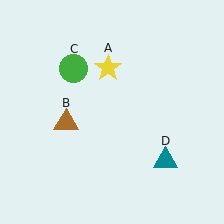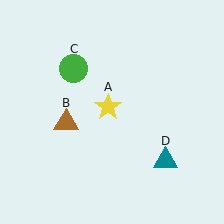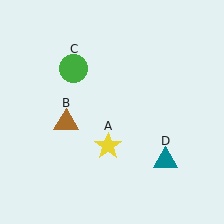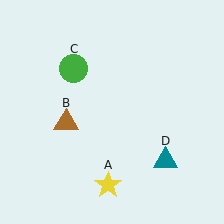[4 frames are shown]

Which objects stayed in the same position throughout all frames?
Brown triangle (object B) and green circle (object C) and teal triangle (object D) remained stationary.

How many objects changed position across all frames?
1 object changed position: yellow star (object A).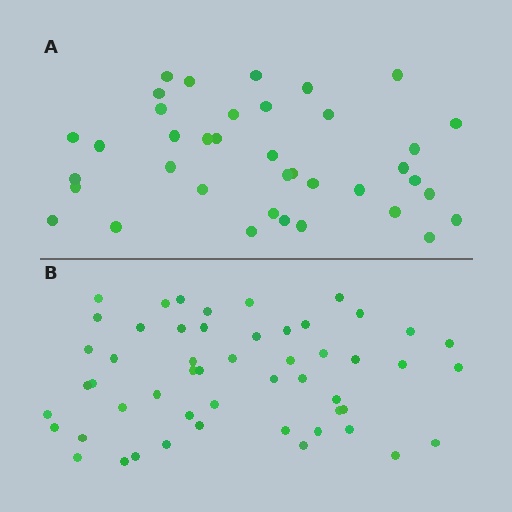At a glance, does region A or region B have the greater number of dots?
Region B (the bottom region) has more dots.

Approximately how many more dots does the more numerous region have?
Region B has approximately 15 more dots than region A.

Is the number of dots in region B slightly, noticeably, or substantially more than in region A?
Region B has noticeably more, but not dramatically so. The ratio is roughly 1.4 to 1.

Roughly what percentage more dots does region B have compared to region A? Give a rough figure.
About 35% more.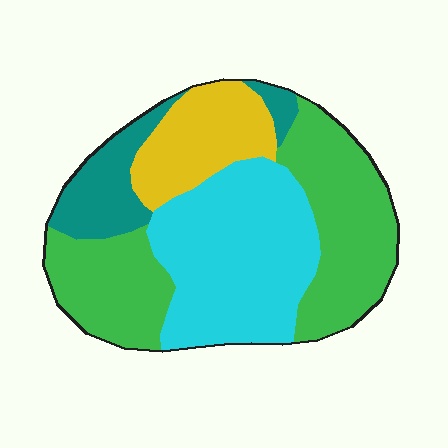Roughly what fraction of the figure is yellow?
Yellow covers roughly 15% of the figure.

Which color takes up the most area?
Green, at roughly 40%.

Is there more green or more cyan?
Green.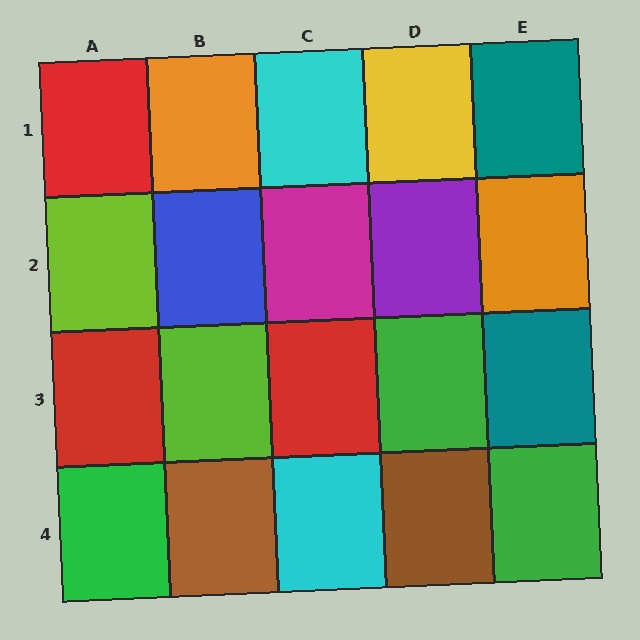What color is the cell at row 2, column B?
Blue.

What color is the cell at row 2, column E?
Orange.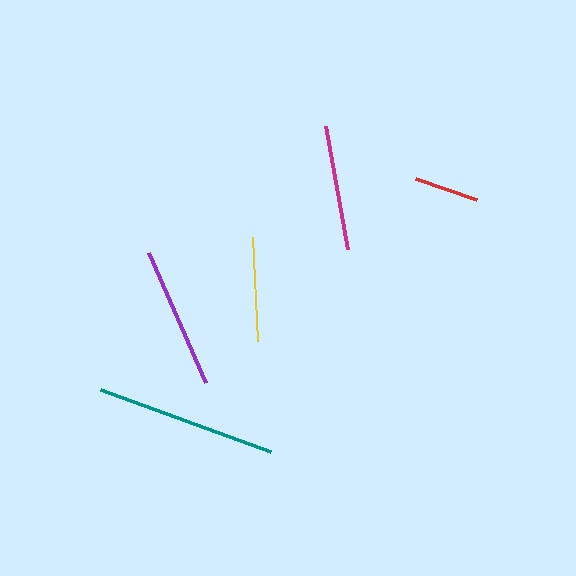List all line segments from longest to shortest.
From longest to shortest: teal, purple, magenta, yellow, red.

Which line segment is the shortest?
The red line is the shortest at approximately 65 pixels.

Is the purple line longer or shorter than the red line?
The purple line is longer than the red line.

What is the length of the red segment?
The red segment is approximately 65 pixels long.